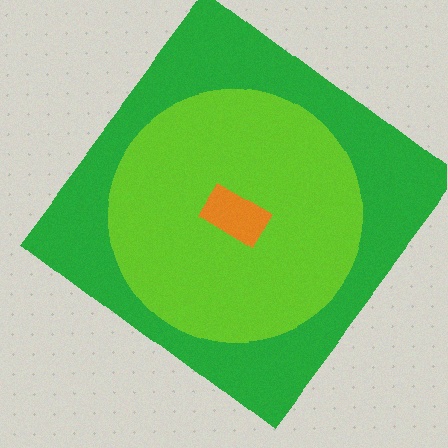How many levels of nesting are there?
3.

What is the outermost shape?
The green diamond.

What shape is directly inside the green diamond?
The lime circle.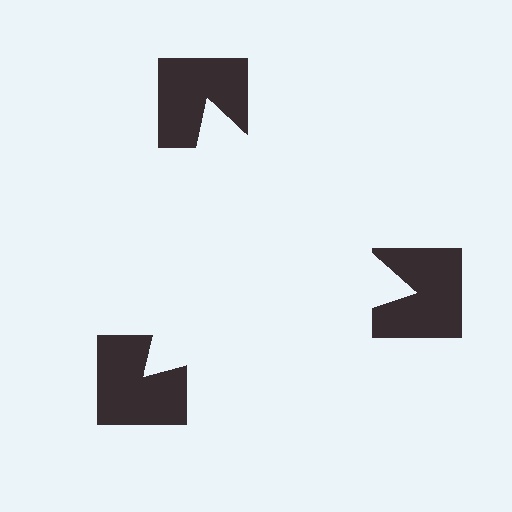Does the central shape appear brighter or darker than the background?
It typically appears slightly brighter than the background, even though no actual brightness change is drawn.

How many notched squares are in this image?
There are 3 — one at each vertex of the illusory triangle.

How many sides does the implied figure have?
3 sides.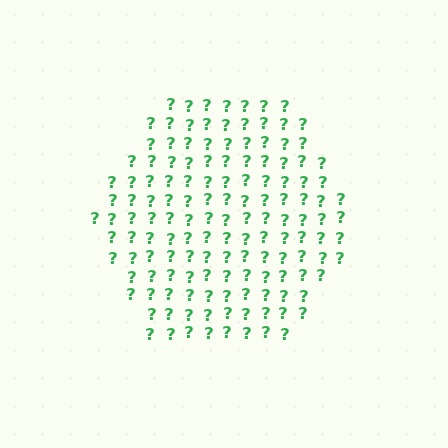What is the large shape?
The large shape is a hexagon.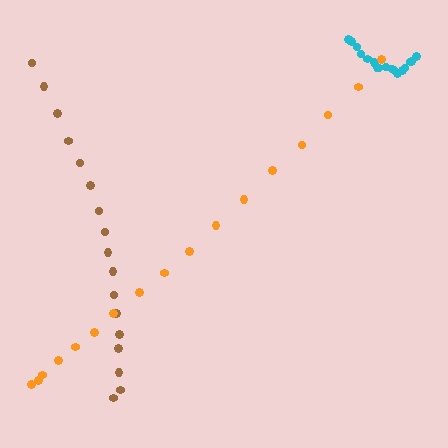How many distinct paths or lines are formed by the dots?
There are 3 distinct paths.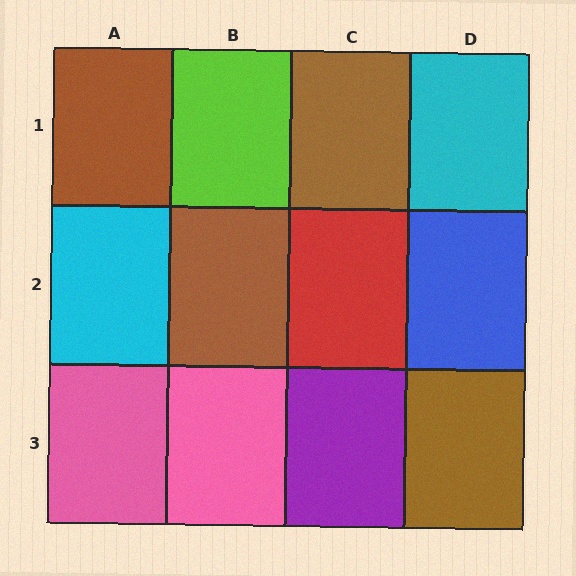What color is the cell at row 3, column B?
Pink.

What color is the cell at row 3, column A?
Pink.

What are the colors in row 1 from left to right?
Brown, lime, brown, cyan.